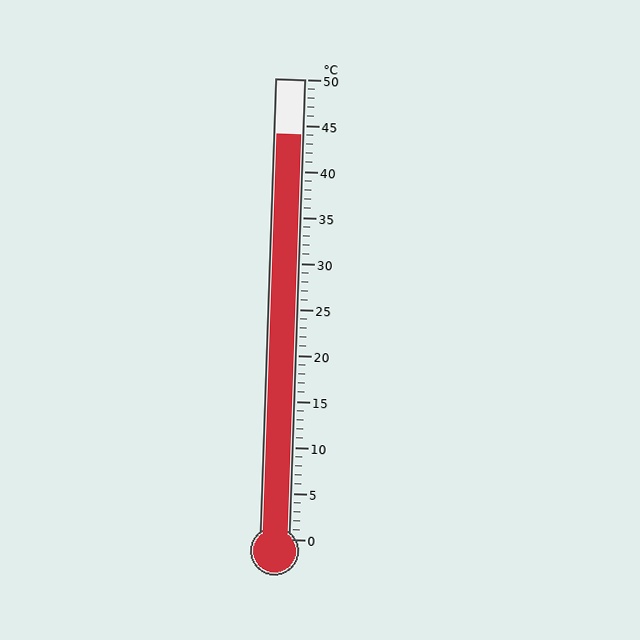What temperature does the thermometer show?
The thermometer shows approximately 44°C.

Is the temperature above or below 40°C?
The temperature is above 40°C.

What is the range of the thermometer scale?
The thermometer scale ranges from 0°C to 50°C.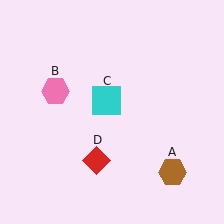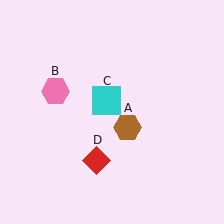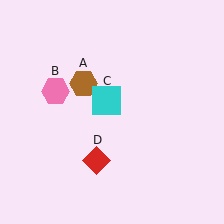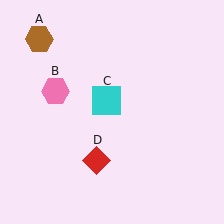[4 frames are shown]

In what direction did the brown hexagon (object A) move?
The brown hexagon (object A) moved up and to the left.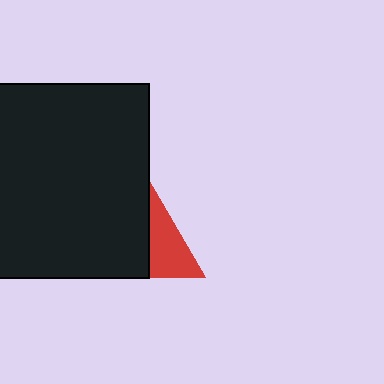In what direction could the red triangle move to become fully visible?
The red triangle could move right. That would shift it out from behind the black rectangle entirely.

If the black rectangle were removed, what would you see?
You would see the complete red triangle.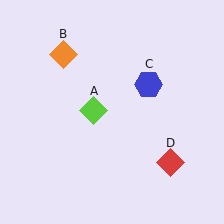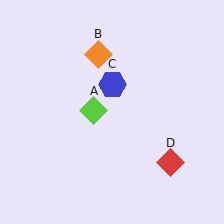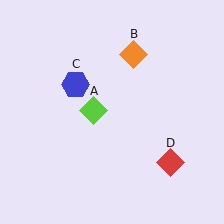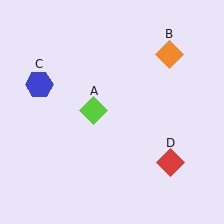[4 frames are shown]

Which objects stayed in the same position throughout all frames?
Lime diamond (object A) and red diamond (object D) remained stationary.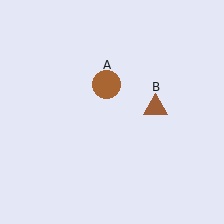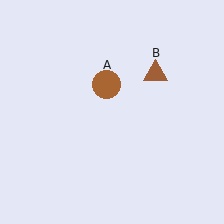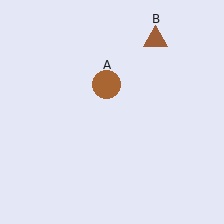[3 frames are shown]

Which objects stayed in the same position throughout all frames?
Brown circle (object A) remained stationary.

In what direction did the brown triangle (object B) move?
The brown triangle (object B) moved up.